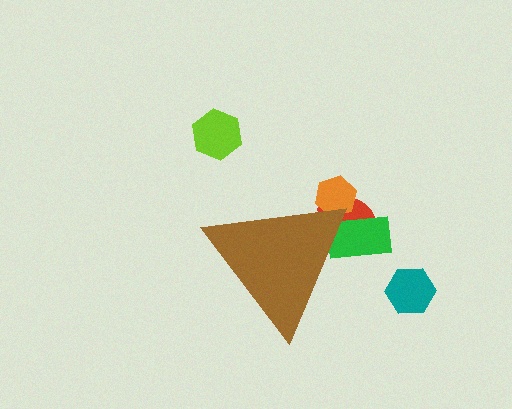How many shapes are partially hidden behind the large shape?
3 shapes are partially hidden.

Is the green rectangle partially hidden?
Yes, the green rectangle is partially hidden behind the brown triangle.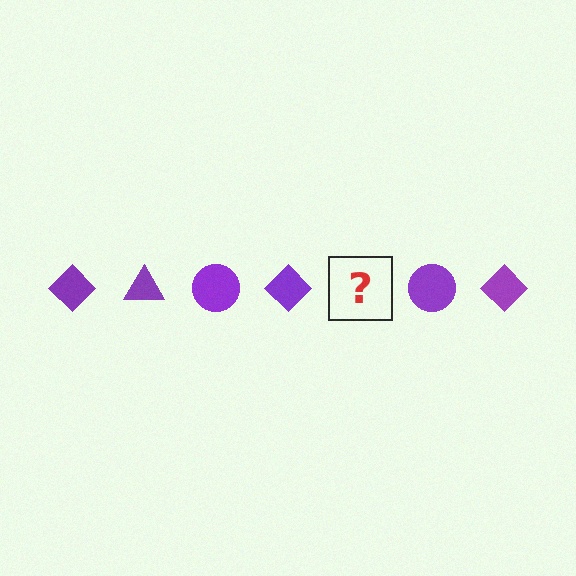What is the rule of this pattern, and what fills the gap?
The rule is that the pattern cycles through diamond, triangle, circle shapes in purple. The gap should be filled with a purple triangle.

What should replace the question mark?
The question mark should be replaced with a purple triangle.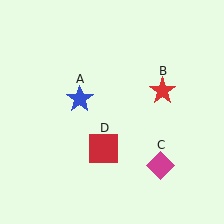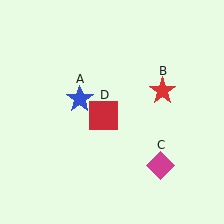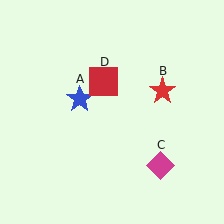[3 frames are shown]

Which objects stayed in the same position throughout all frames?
Blue star (object A) and red star (object B) and magenta diamond (object C) remained stationary.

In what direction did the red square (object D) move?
The red square (object D) moved up.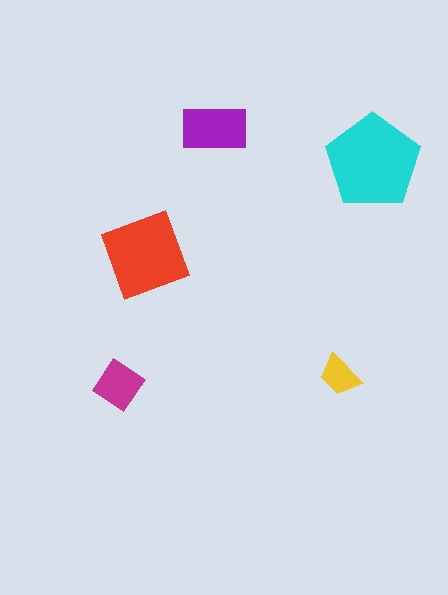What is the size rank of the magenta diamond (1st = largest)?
4th.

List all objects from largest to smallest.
The cyan pentagon, the red square, the purple rectangle, the magenta diamond, the yellow trapezoid.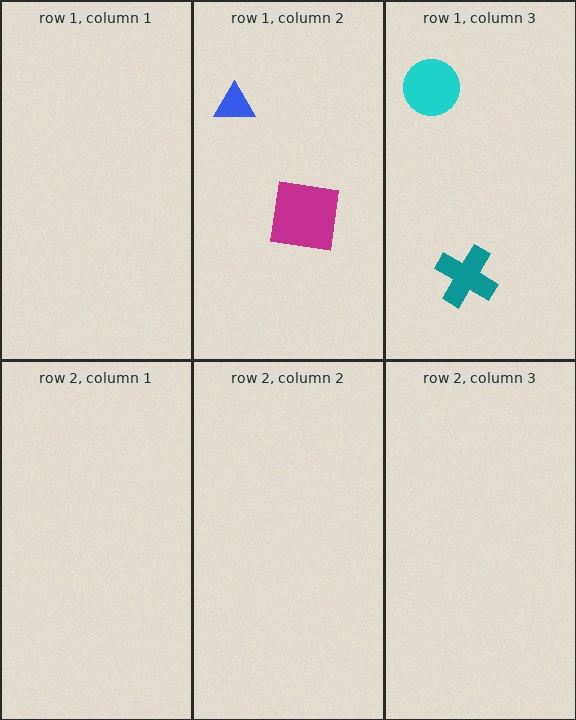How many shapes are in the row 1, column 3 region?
2.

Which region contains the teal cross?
The row 1, column 3 region.